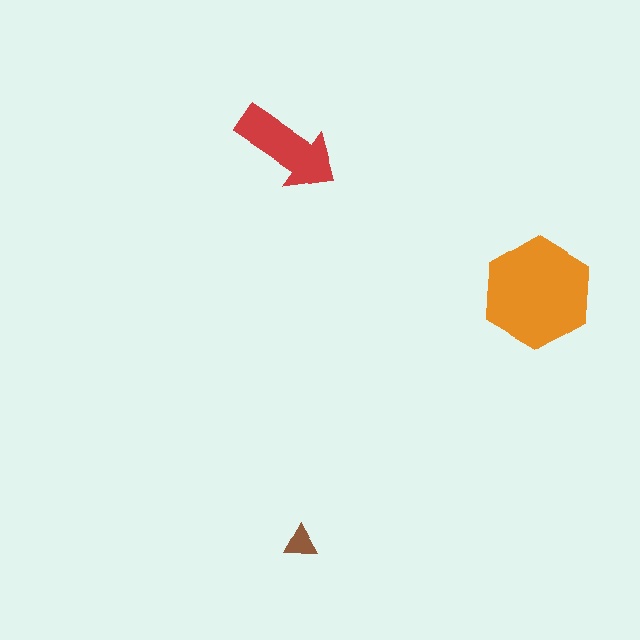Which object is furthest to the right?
The orange hexagon is rightmost.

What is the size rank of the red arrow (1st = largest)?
2nd.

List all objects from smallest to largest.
The brown triangle, the red arrow, the orange hexagon.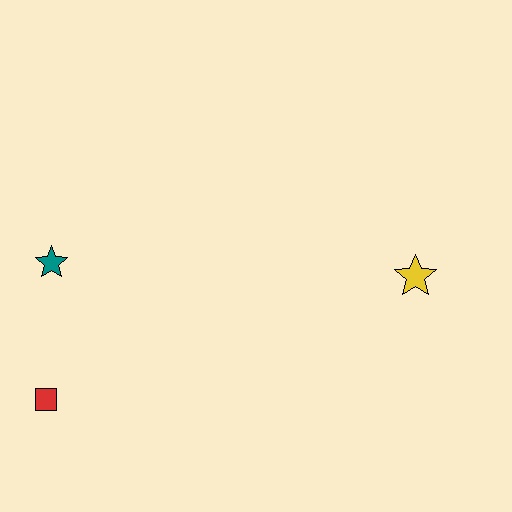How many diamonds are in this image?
There are no diamonds.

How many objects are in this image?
There are 3 objects.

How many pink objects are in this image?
There are no pink objects.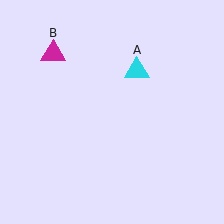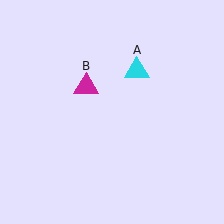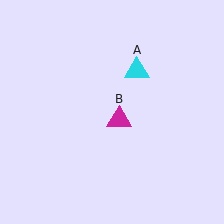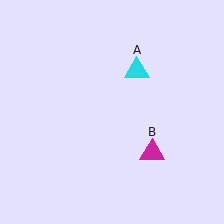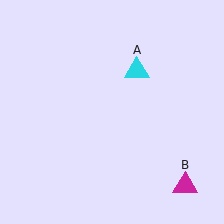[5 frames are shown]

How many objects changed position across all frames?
1 object changed position: magenta triangle (object B).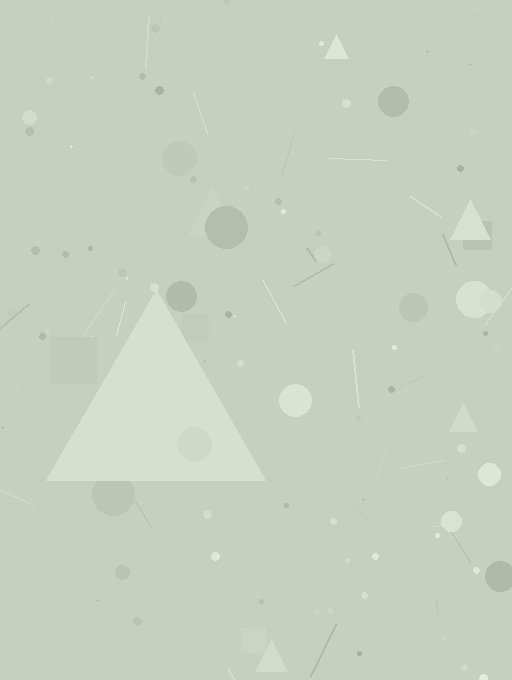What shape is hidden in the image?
A triangle is hidden in the image.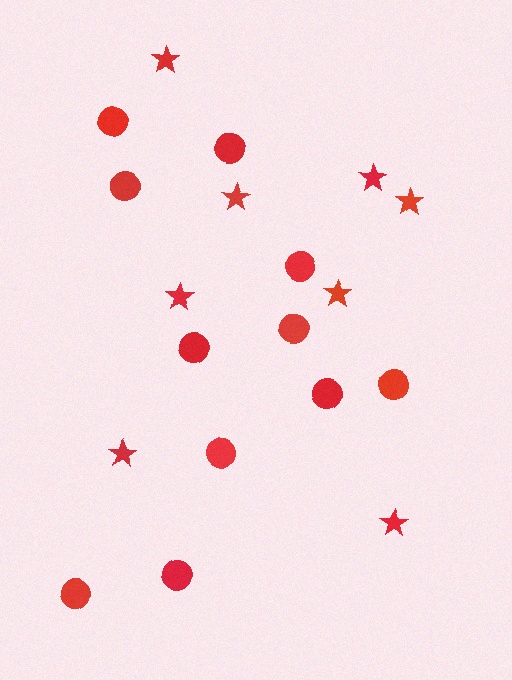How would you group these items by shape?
There are 2 groups: one group of stars (8) and one group of circles (11).